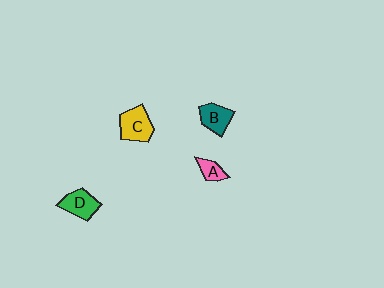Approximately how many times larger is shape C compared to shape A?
Approximately 2.1 times.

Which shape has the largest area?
Shape C (yellow).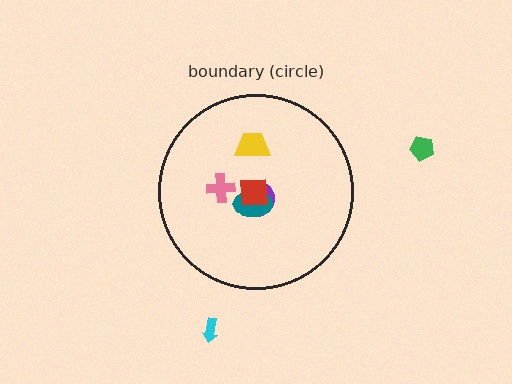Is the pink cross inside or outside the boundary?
Inside.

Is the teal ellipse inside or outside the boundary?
Inside.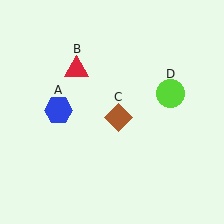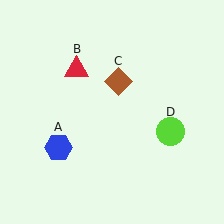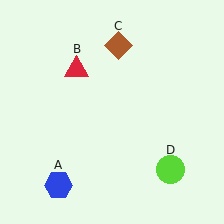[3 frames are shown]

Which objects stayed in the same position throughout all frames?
Red triangle (object B) remained stationary.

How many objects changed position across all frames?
3 objects changed position: blue hexagon (object A), brown diamond (object C), lime circle (object D).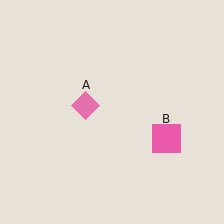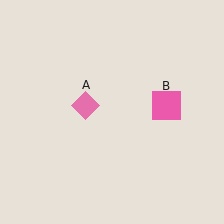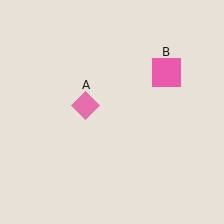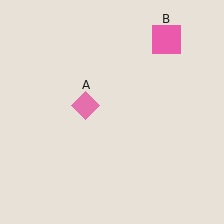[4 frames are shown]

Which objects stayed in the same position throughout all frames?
Pink diamond (object A) remained stationary.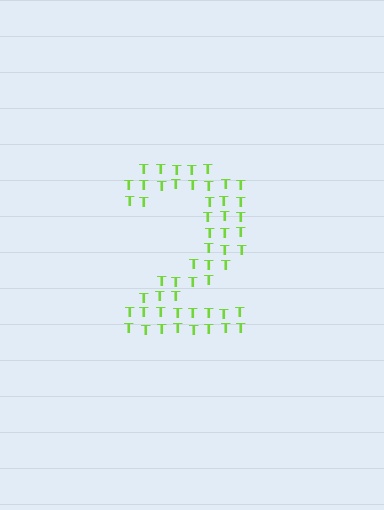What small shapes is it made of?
It is made of small letter T's.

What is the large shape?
The large shape is the digit 2.